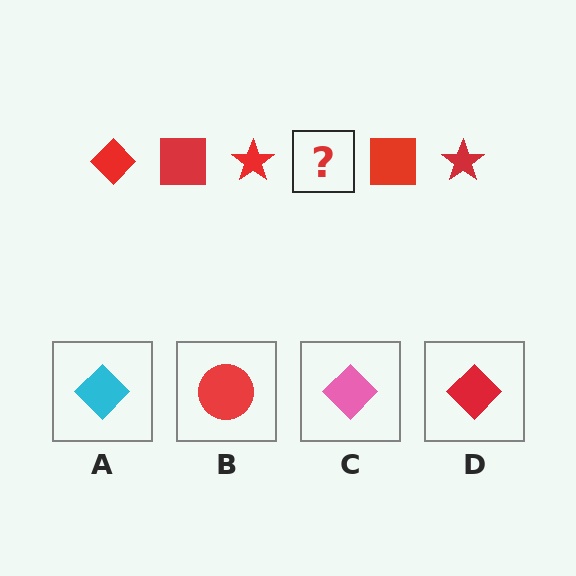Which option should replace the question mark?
Option D.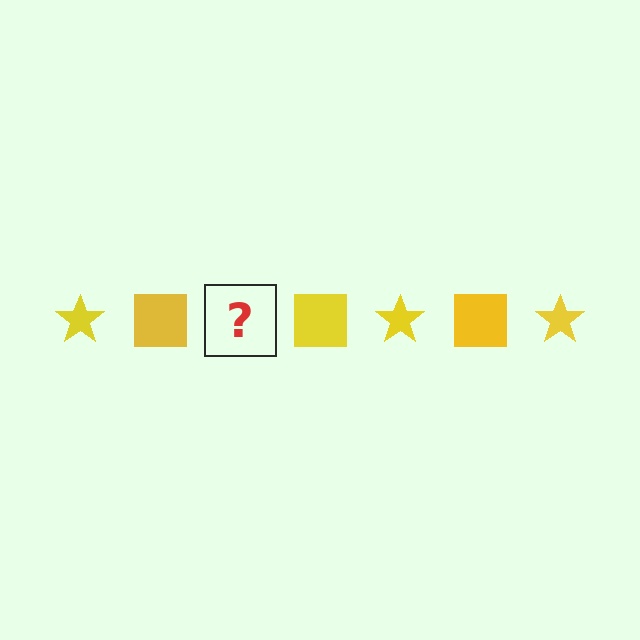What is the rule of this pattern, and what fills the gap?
The rule is that the pattern cycles through star, square shapes in yellow. The gap should be filled with a yellow star.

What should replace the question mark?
The question mark should be replaced with a yellow star.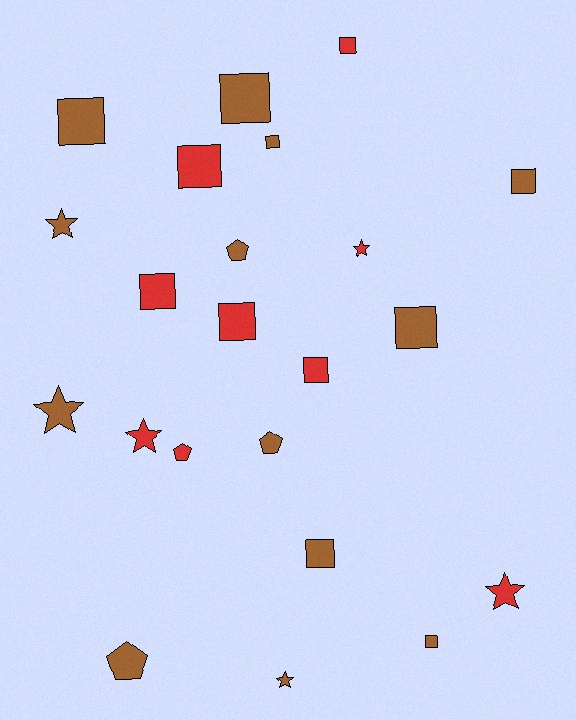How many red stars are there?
There are 3 red stars.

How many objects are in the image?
There are 22 objects.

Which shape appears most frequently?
Square, with 12 objects.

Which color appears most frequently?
Brown, with 13 objects.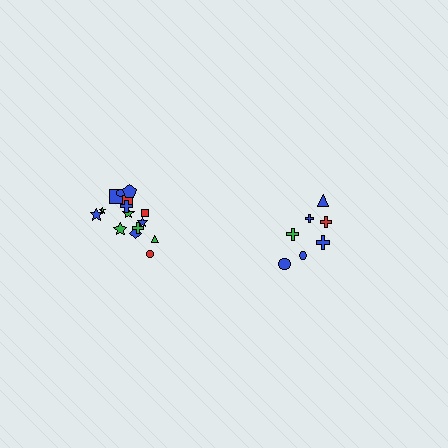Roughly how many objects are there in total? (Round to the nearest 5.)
Roughly 20 objects in total.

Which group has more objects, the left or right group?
The left group.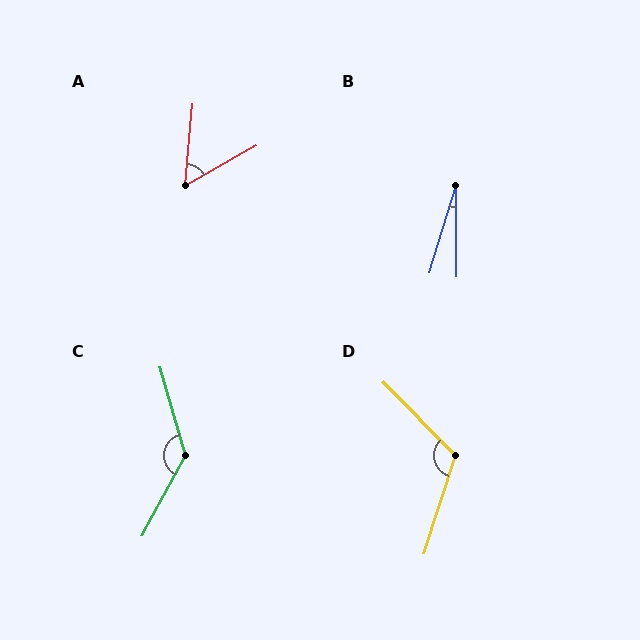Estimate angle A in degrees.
Approximately 55 degrees.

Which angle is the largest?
C, at approximately 135 degrees.